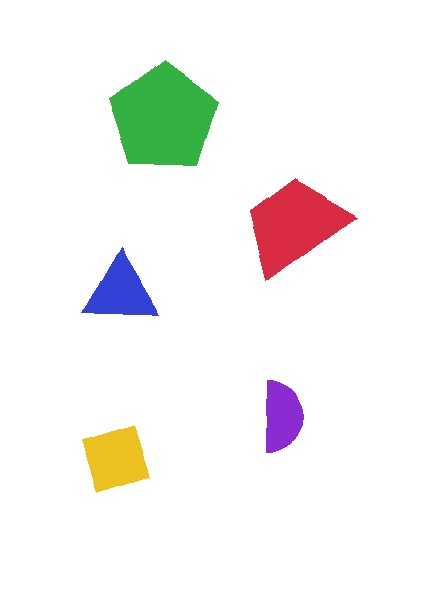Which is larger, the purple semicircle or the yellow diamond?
The yellow diamond.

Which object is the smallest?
The purple semicircle.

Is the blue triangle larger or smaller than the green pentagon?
Smaller.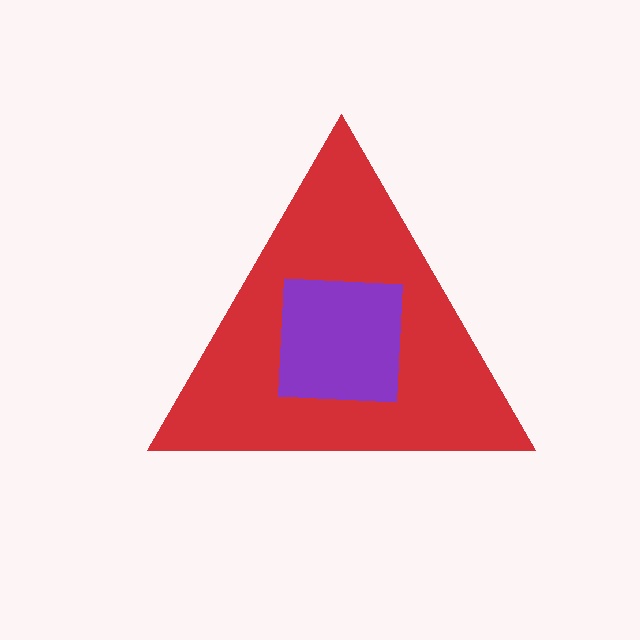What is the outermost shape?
The red triangle.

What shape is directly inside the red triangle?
The purple square.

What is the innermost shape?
The purple square.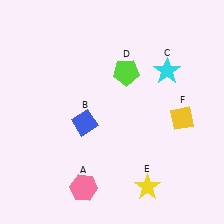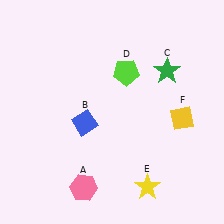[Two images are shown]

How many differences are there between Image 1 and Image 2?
There is 1 difference between the two images.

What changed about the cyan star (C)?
In Image 1, C is cyan. In Image 2, it changed to green.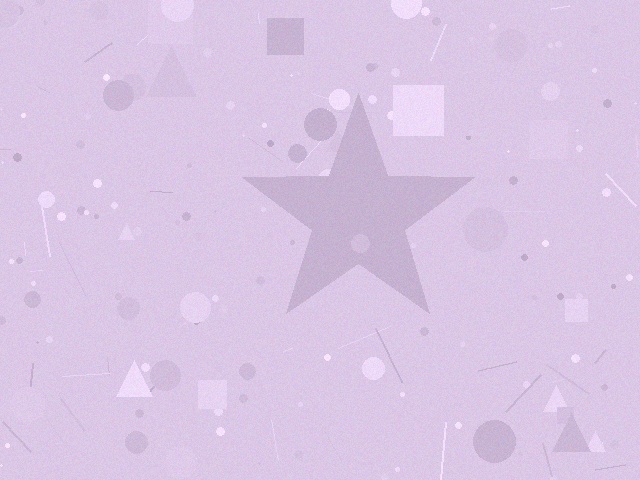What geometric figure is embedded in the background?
A star is embedded in the background.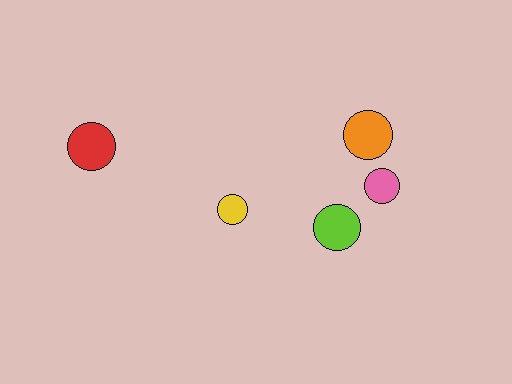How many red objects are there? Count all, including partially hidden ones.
There is 1 red object.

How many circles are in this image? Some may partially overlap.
There are 5 circles.